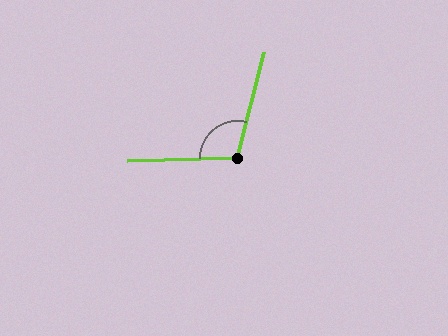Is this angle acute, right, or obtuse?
It is obtuse.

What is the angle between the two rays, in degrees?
Approximately 106 degrees.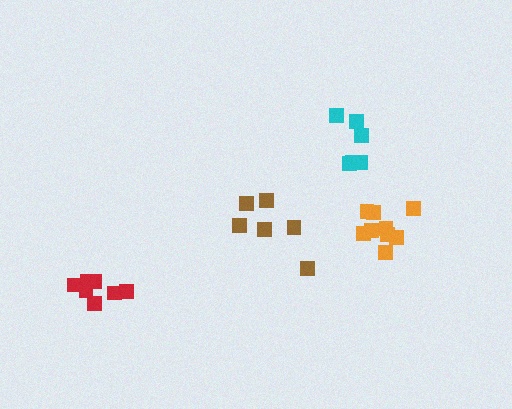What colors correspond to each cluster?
The clusters are colored: red, cyan, brown, orange.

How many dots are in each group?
Group 1: 7 dots, Group 2: 6 dots, Group 3: 6 dots, Group 4: 9 dots (28 total).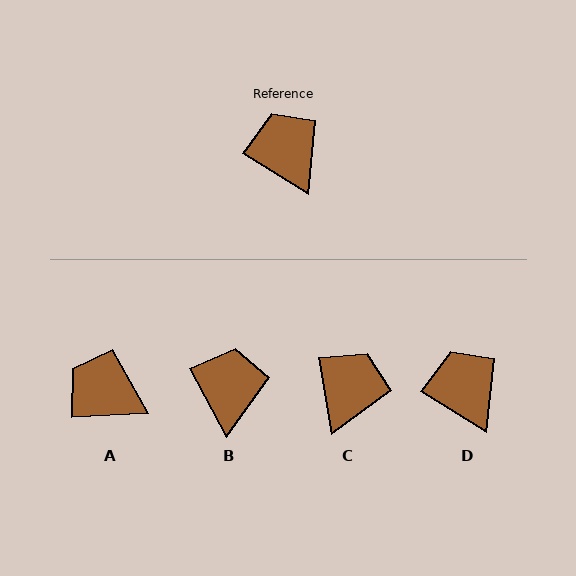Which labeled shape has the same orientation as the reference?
D.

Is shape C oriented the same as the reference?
No, it is off by about 49 degrees.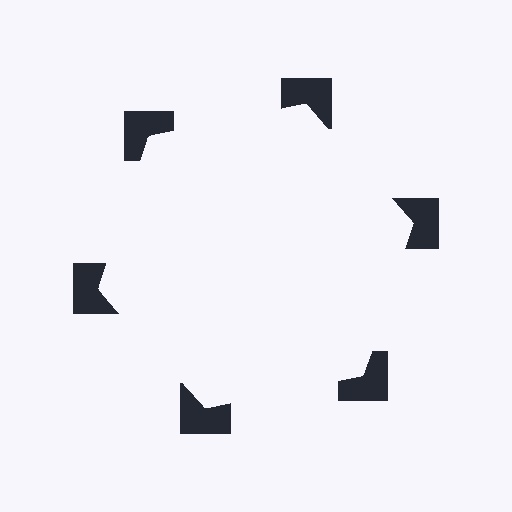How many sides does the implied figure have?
6 sides.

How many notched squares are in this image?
There are 6 — one at each vertex of the illusory hexagon.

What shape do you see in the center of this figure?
An illusory hexagon — its edges are inferred from the aligned wedge cuts in the notched squares, not physically drawn.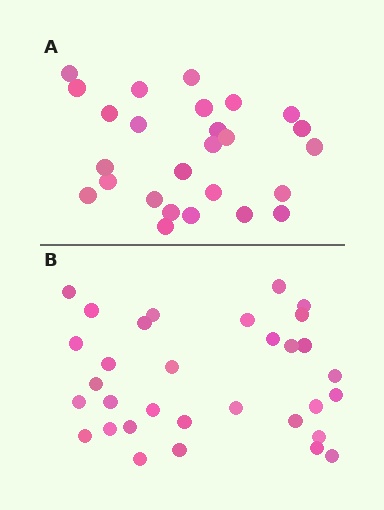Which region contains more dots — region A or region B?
Region B (the bottom region) has more dots.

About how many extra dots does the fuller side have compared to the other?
Region B has about 6 more dots than region A.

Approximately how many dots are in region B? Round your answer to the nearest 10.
About 30 dots. (The exact count is 32, which rounds to 30.)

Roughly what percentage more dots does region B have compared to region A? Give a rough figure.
About 25% more.